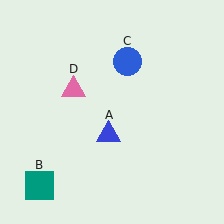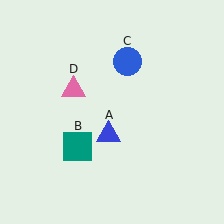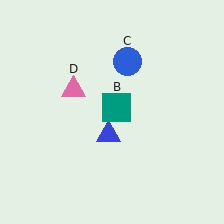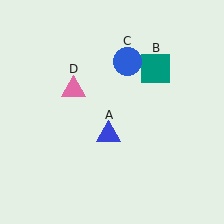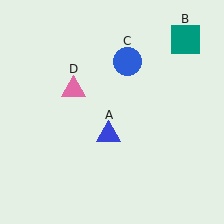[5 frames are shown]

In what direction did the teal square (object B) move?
The teal square (object B) moved up and to the right.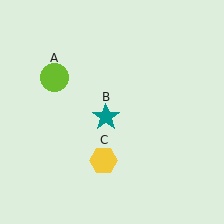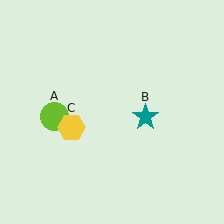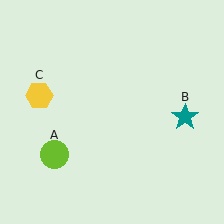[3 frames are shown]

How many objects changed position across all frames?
3 objects changed position: lime circle (object A), teal star (object B), yellow hexagon (object C).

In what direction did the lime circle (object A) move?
The lime circle (object A) moved down.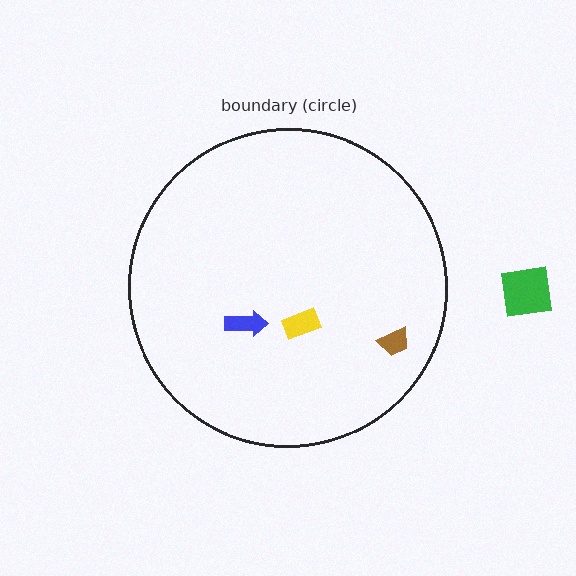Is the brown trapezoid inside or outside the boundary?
Inside.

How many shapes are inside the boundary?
3 inside, 1 outside.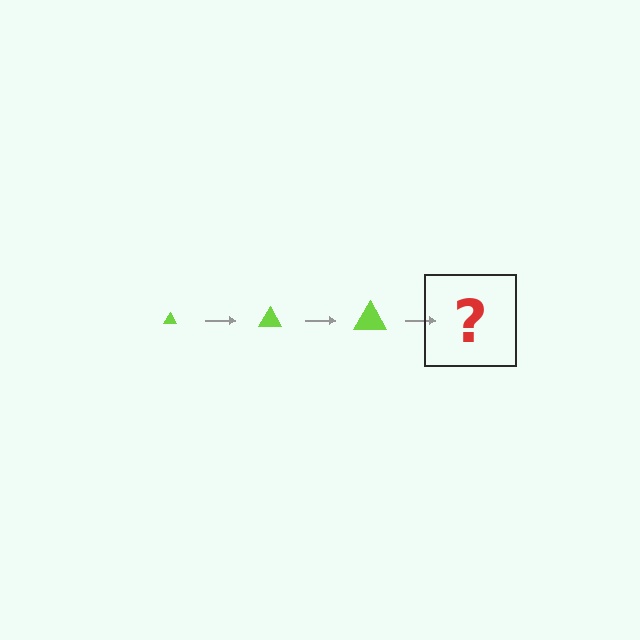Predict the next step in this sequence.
The next step is a lime triangle, larger than the previous one.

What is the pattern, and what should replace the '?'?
The pattern is that the triangle gets progressively larger each step. The '?' should be a lime triangle, larger than the previous one.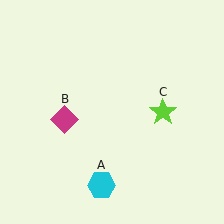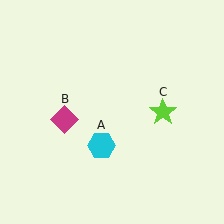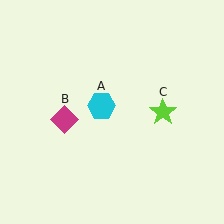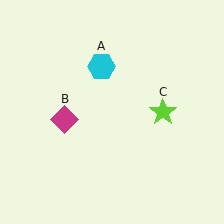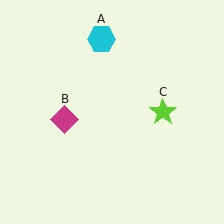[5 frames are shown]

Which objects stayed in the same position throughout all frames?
Magenta diamond (object B) and lime star (object C) remained stationary.